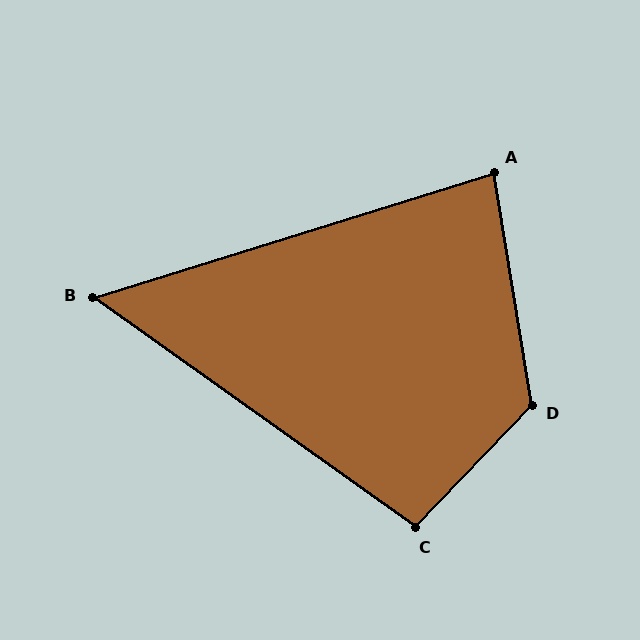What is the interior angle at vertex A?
Approximately 82 degrees (acute).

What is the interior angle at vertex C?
Approximately 98 degrees (obtuse).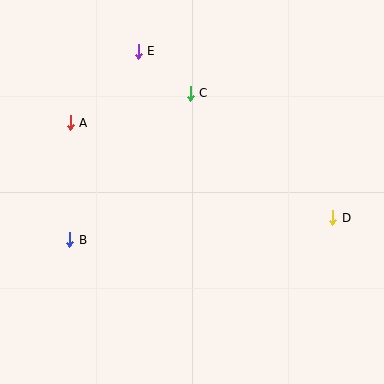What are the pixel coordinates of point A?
Point A is at (70, 123).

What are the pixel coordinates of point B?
Point B is at (70, 240).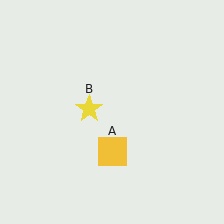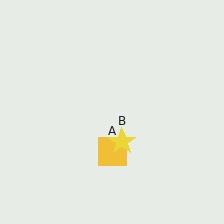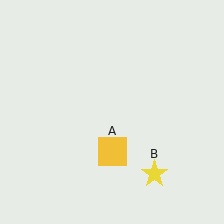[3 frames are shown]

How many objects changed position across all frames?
1 object changed position: yellow star (object B).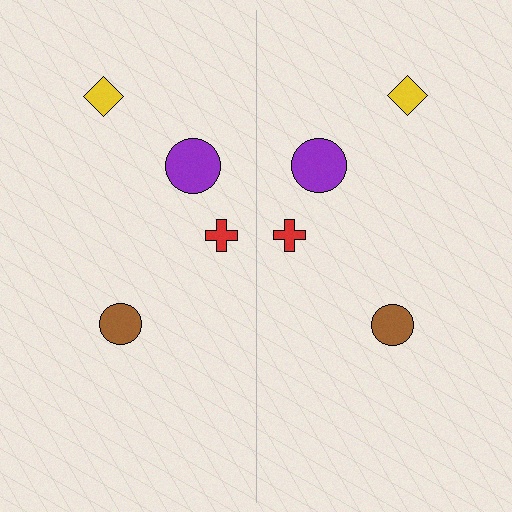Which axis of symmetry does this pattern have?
The pattern has a vertical axis of symmetry running through the center of the image.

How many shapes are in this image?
There are 8 shapes in this image.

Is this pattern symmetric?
Yes, this pattern has bilateral (reflection) symmetry.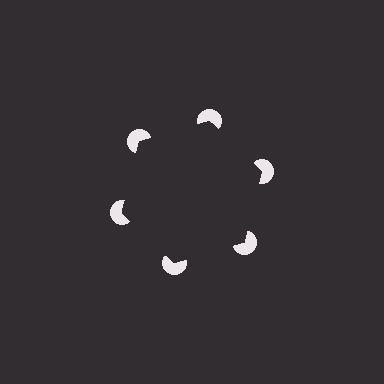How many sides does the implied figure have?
6 sides.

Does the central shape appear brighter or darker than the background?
It typically appears slightly darker than the background, even though no actual brightness change is drawn.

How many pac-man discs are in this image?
There are 6 — one at each vertex of the illusory hexagon.